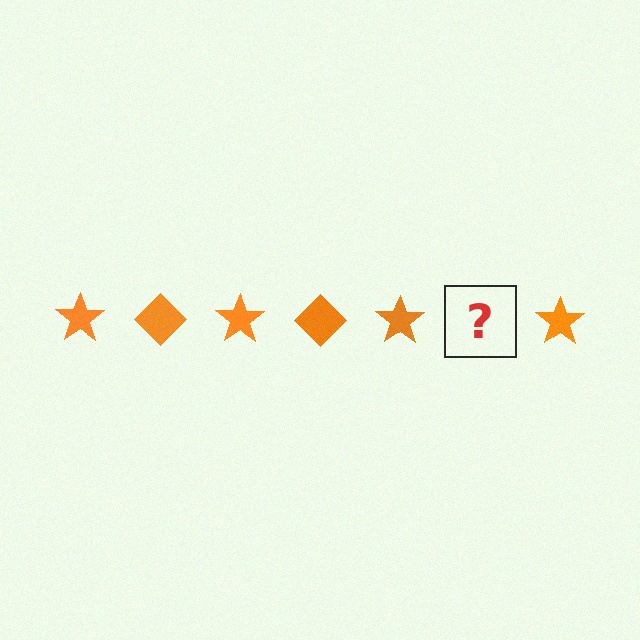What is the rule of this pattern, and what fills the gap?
The rule is that the pattern cycles through star, diamond shapes in orange. The gap should be filled with an orange diamond.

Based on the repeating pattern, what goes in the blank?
The blank should be an orange diamond.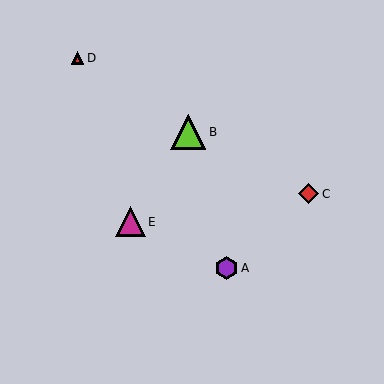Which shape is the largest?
The lime triangle (labeled B) is the largest.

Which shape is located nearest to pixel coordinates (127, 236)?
The magenta triangle (labeled E) at (130, 222) is nearest to that location.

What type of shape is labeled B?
Shape B is a lime triangle.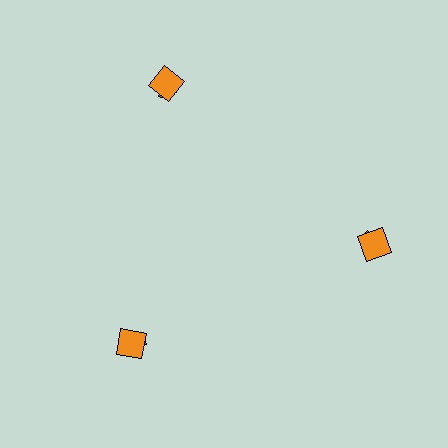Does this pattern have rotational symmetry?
Yes, this pattern has 3-fold rotational symmetry. It looks the same after rotating 120 degrees around the center.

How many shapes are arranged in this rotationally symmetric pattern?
There are 6 shapes, arranged in 3 groups of 2.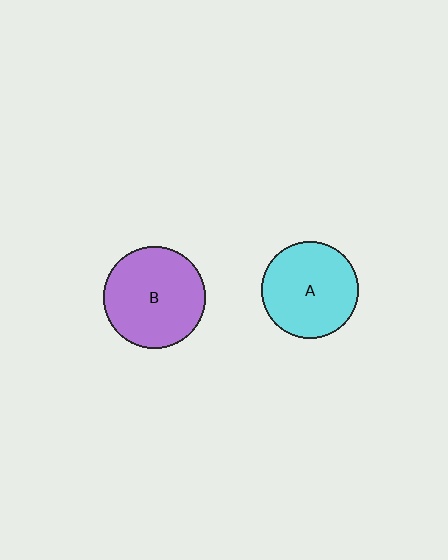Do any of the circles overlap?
No, none of the circles overlap.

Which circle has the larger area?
Circle B (purple).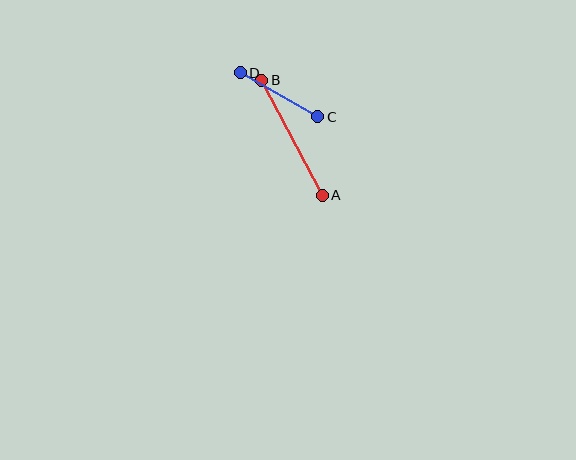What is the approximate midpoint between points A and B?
The midpoint is at approximately (292, 138) pixels.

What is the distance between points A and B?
The distance is approximately 130 pixels.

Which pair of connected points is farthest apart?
Points A and B are farthest apart.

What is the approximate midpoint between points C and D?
The midpoint is at approximately (279, 95) pixels.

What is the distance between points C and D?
The distance is approximately 89 pixels.